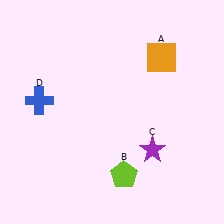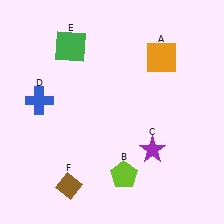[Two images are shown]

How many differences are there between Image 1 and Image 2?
There are 2 differences between the two images.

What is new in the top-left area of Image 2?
A green square (E) was added in the top-left area of Image 2.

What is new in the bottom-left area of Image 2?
A brown diamond (F) was added in the bottom-left area of Image 2.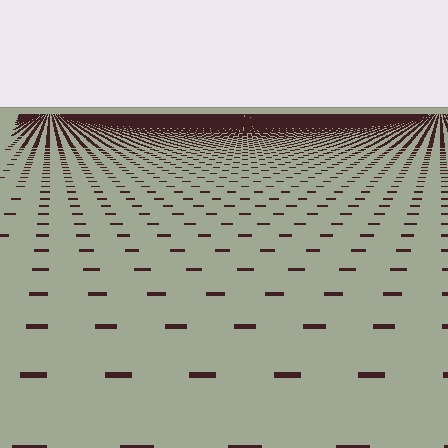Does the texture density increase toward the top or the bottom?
Density increases toward the top.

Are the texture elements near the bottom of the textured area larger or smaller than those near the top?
Larger. Near the bottom, elements are closer to the viewer and appear at a bigger on-screen size.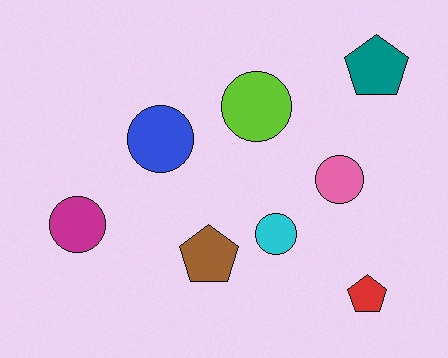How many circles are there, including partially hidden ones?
There are 5 circles.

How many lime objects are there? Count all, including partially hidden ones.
There is 1 lime object.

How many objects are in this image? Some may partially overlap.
There are 8 objects.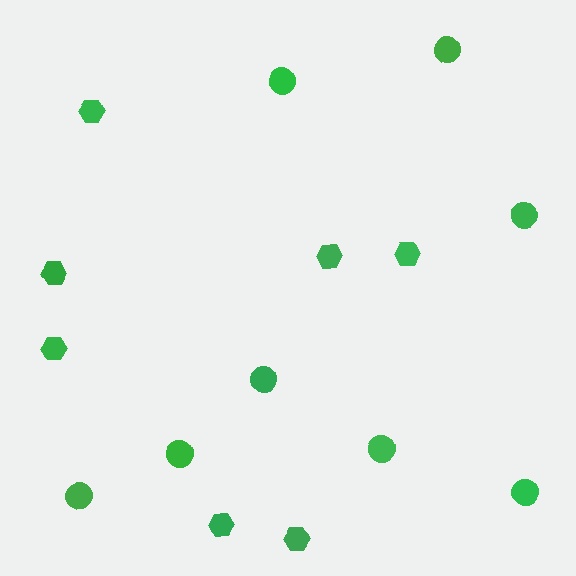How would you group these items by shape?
There are 2 groups: one group of circles (8) and one group of hexagons (7).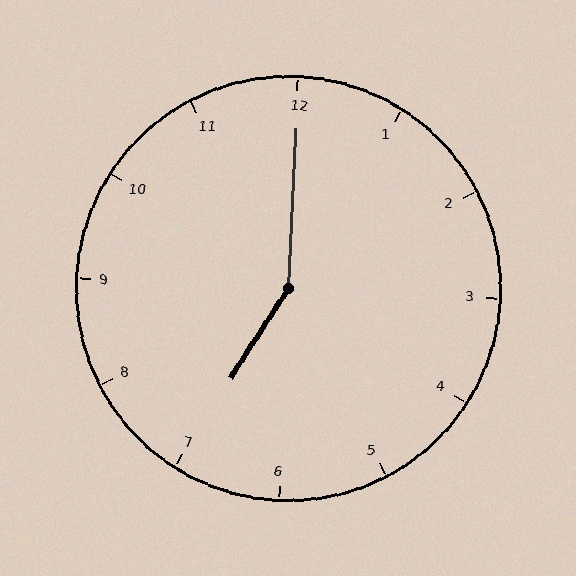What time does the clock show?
7:00.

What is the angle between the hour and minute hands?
Approximately 150 degrees.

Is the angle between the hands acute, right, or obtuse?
It is obtuse.